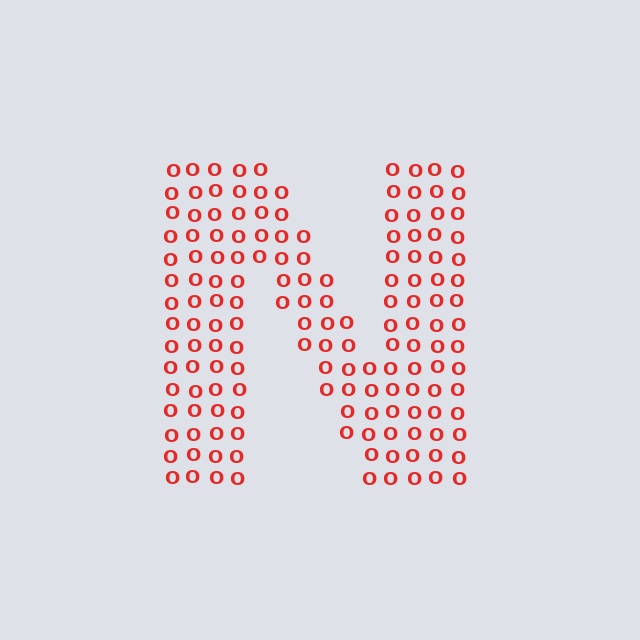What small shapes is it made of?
It is made of small letter O's.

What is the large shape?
The large shape is the letter N.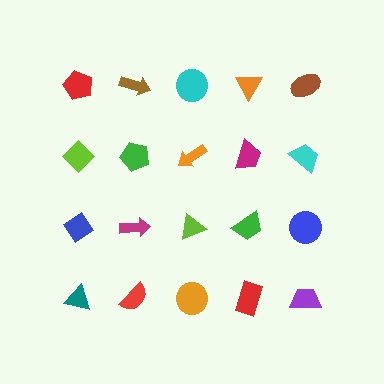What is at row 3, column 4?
A green trapezoid.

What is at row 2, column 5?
A cyan trapezoid.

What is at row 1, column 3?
A cyan circle.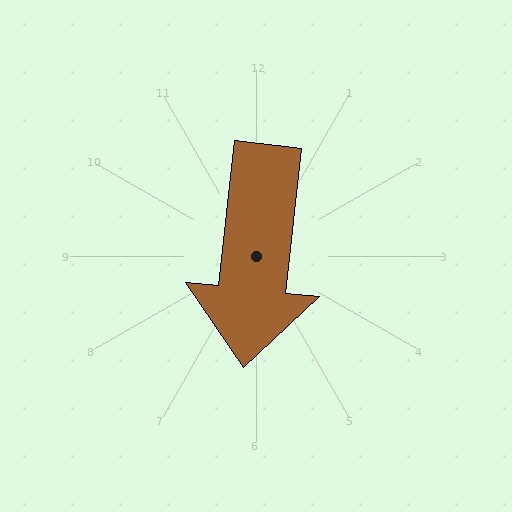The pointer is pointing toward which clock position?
Roughly 6 o'clock.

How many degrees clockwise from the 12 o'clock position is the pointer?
Approximately 186 degrees.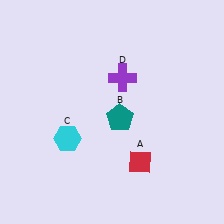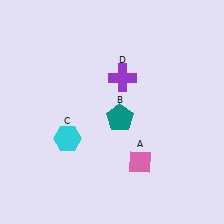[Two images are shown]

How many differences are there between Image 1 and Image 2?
There is 1 difference between the two images.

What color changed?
The diamond (A) changed from red in Image 1 to pink in Image 2.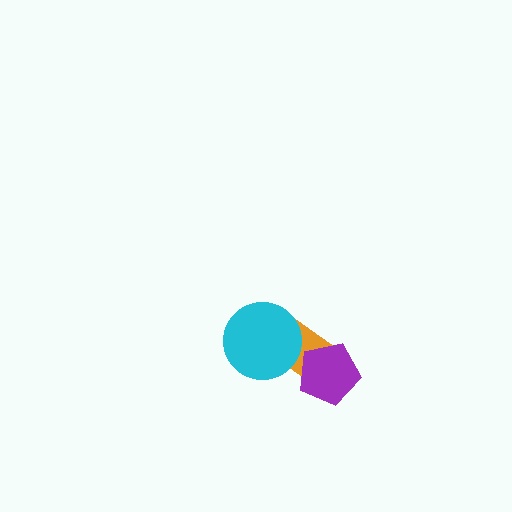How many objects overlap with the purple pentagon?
1 object overlaps with the purple pentagon.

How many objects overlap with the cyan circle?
1 object overlaps with the cyan circle.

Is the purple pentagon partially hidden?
No, no other shape covers it.